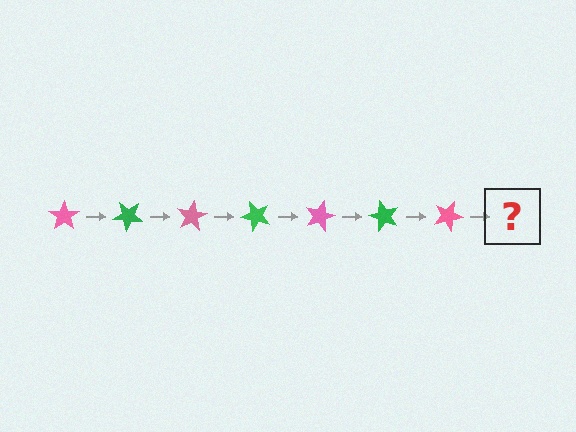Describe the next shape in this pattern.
It should be a green star, rotated 280 degrees from the start.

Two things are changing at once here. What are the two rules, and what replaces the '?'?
The two rules are that it rotates 40 degrees each step and the color cycles through pink and green. The '?' should be a green star, rotated 280 degrees from the start.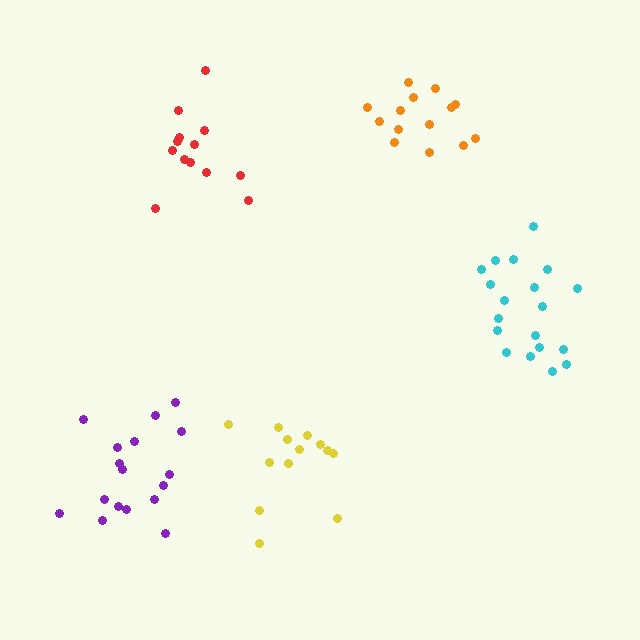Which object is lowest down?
The yellow cluster is bottommost.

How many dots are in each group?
Group 1: 13 dots, Group 2: 14 dots, Group 3: 19 dots, Group 4: 17 dots, Group 5: 14 dots (77 total).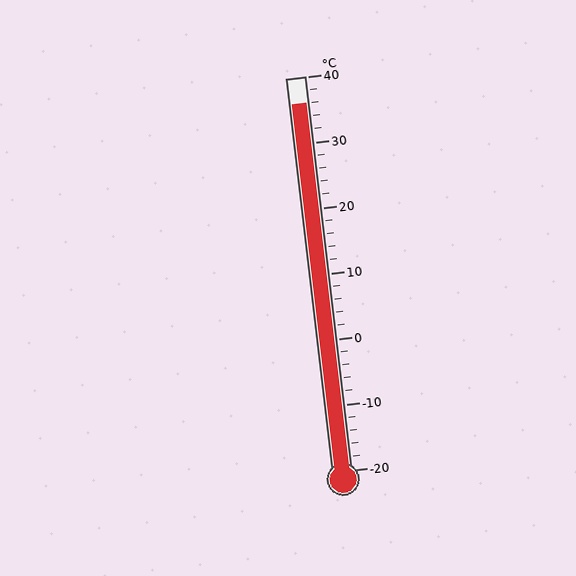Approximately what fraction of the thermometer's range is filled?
The thermometer is filled to approximately 95% of its range.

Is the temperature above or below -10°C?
The temperature is above -10°C.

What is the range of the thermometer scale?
The thermometer scale ranges from -20°C to 40°C.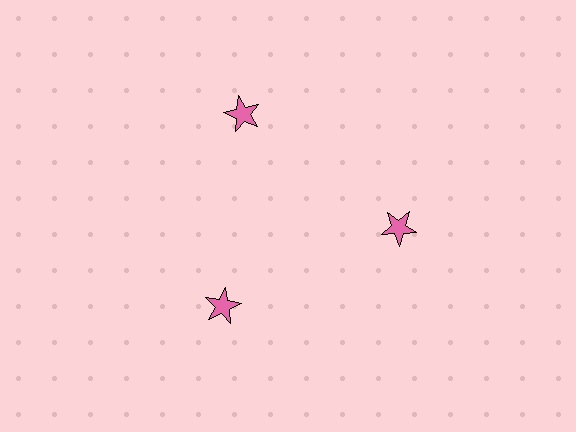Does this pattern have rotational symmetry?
Yes, this pattern has 3-fold rotational symmetry. It looks the same after rotating 120 degrees around the center.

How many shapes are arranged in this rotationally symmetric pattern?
There are 3 shapes, arranged in 3 groups of 1.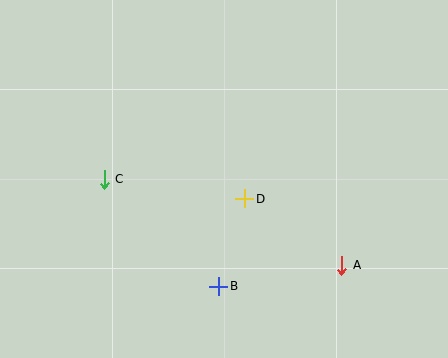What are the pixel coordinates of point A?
Point A is at (342, 265).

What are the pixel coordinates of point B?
Point B is at (219, 286).